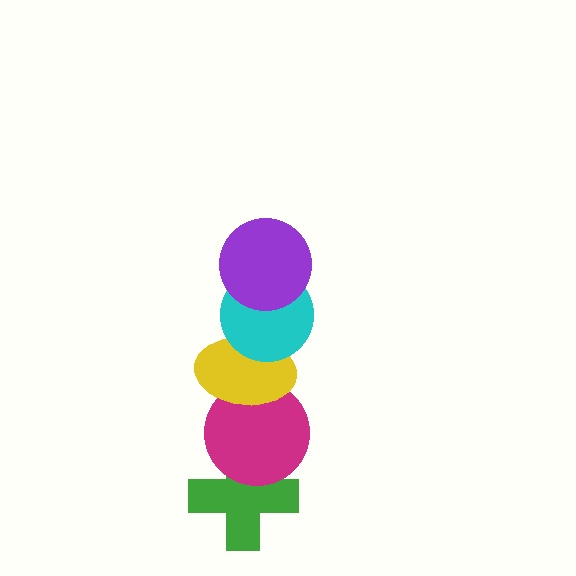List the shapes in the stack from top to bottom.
From top to bottom: the purple circle, the cyan circle, the yellow ellipse, the magenta circle, the green cross.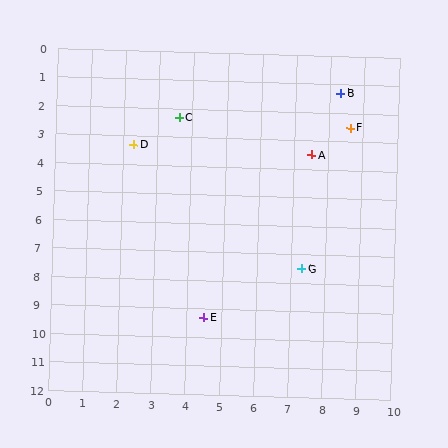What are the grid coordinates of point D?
Point D is at approximately (2.3, 3.3).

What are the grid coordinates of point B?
Point B is at approximately (8.3, 1.3).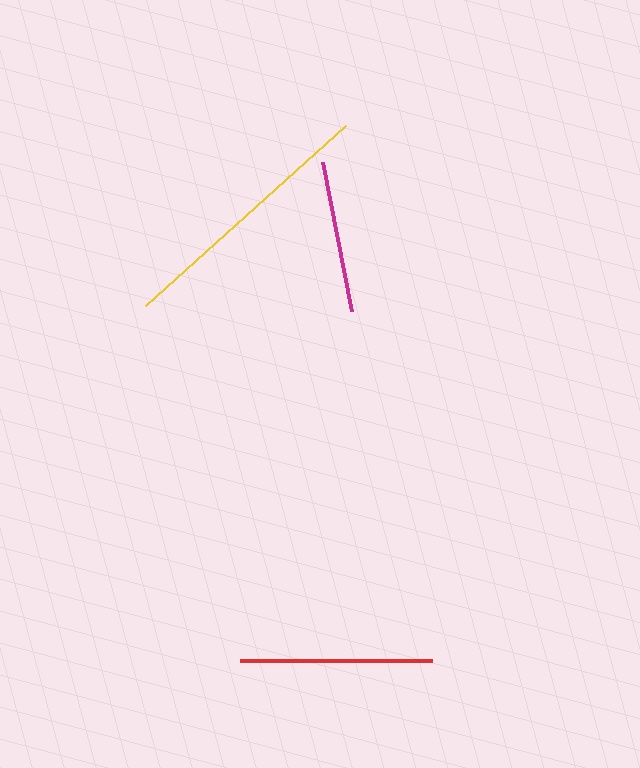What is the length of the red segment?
The red segment is approximately 192 pixels long.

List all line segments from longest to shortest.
From longest to shortest: yellow, red, magenta.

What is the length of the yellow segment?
The yellow segment is approximately 270 pixels long.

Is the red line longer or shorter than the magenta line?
The red line is longer than the magenta line.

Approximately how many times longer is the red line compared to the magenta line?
The red line is approximately 1.3 times the length of the magenta line.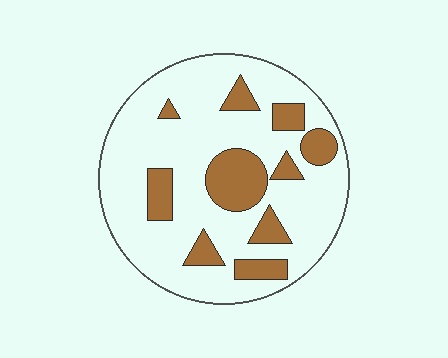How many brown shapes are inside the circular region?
10.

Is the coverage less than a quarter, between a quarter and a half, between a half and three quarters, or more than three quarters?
Less than a quarter.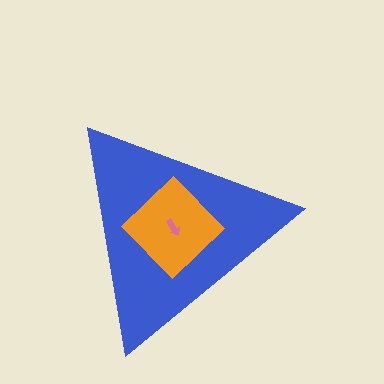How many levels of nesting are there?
3.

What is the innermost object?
The pink arrow.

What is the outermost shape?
The blue triangle.